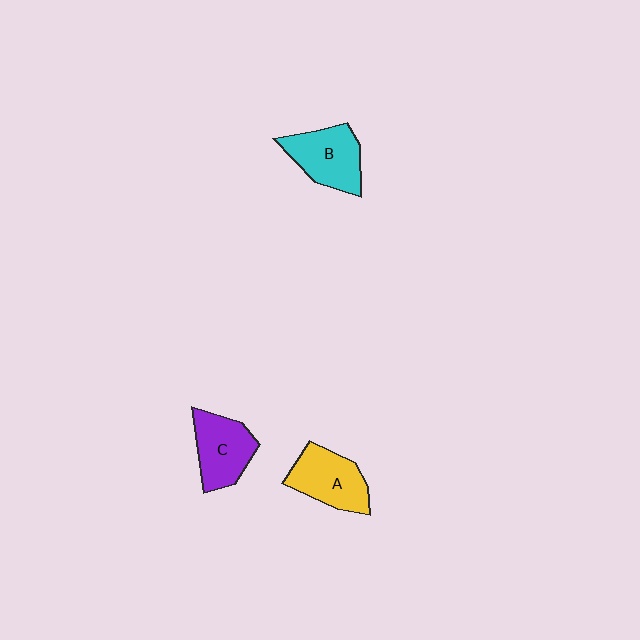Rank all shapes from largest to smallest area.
From largest to smallest: B (cyan), A (yellow), C (purple).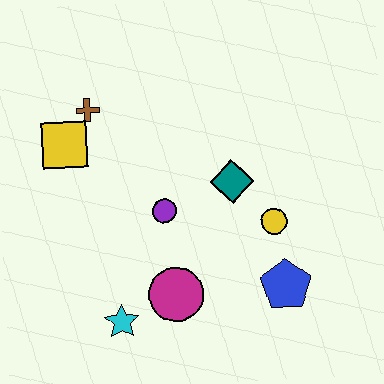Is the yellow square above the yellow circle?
Yes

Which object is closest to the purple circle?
The teal diamond is closest to the purple circle.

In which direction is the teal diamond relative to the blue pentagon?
The teal diamond is above the blue pentagon.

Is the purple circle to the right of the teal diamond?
No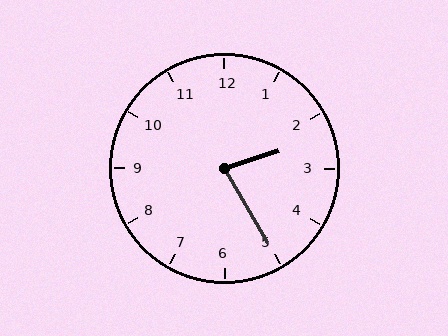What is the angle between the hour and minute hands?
Approximately 78 degrees.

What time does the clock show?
2:25.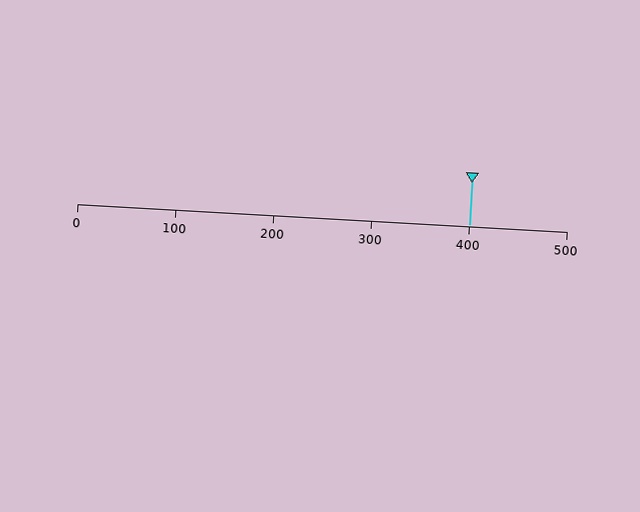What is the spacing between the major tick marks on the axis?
The major ticks are spaced 100 apart.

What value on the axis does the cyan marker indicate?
The marker indicates approximately 400.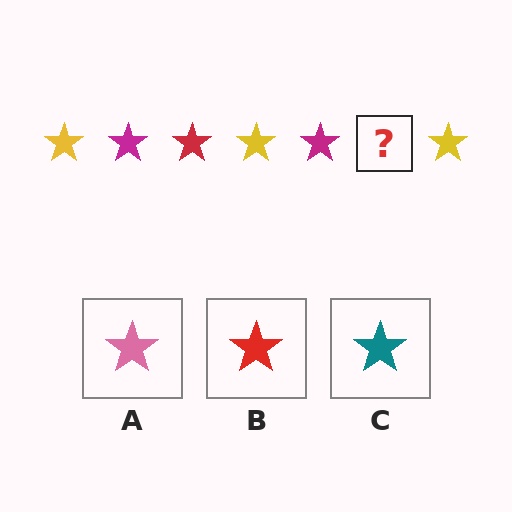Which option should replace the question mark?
Option B.